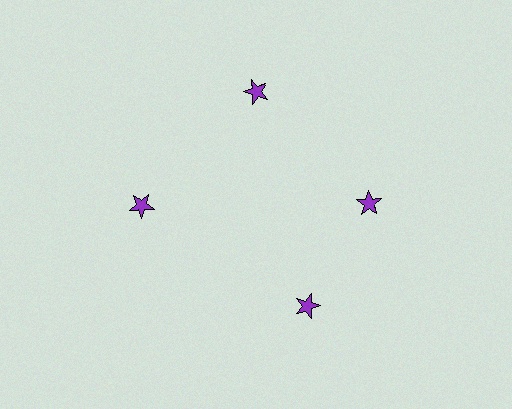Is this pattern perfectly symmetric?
No. The 4 purple stars are arranged in a ring, but one element near the 6 o'clock position is rotated out of alignment along the ring, breaking the 4-fold rotational symmetry.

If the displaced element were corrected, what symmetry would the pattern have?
It would have 4-fold rotational symmetry — the pattern would map onto itself every 90 degrees.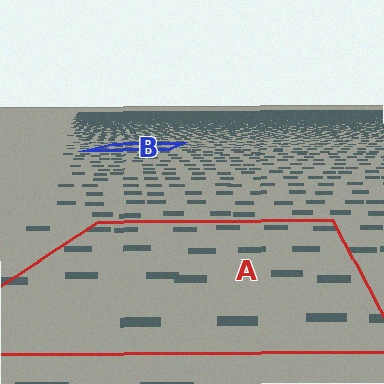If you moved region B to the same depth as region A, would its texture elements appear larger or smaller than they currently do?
They would appear larger. At a closer depth, the same texture elements are projected at a bigger on-screen size.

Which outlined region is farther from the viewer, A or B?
Region B is farther from the viewer — the texture elements inside it appear smaller and more densely packed.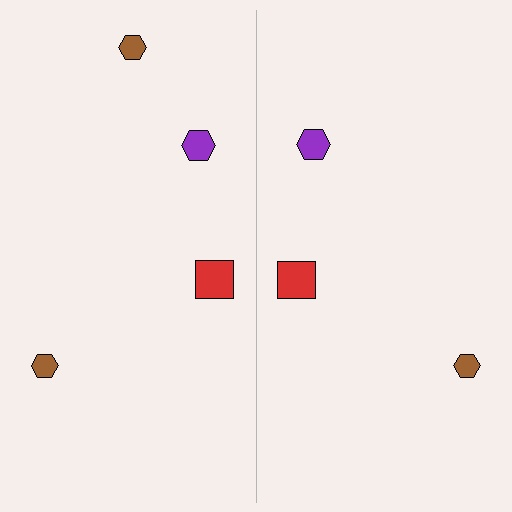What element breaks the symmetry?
A brown hexagon is missing from the right side.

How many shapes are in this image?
There are 7 shapes in this image.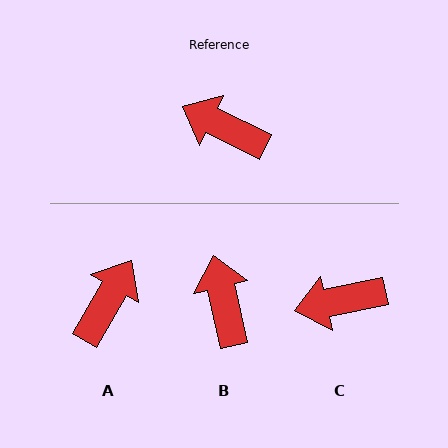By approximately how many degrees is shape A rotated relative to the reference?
Approximately 94 degrees clockwise.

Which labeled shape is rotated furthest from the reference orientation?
A, about 94 degrees away.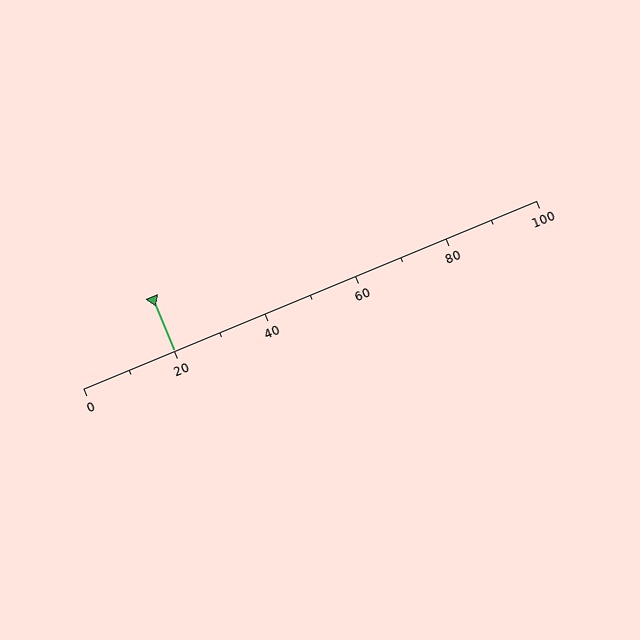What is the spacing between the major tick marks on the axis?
The major ticks are spaced 20 apart.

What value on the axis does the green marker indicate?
The marker indicates approximately 20.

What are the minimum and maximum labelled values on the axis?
The axis runs from 0 to 100.